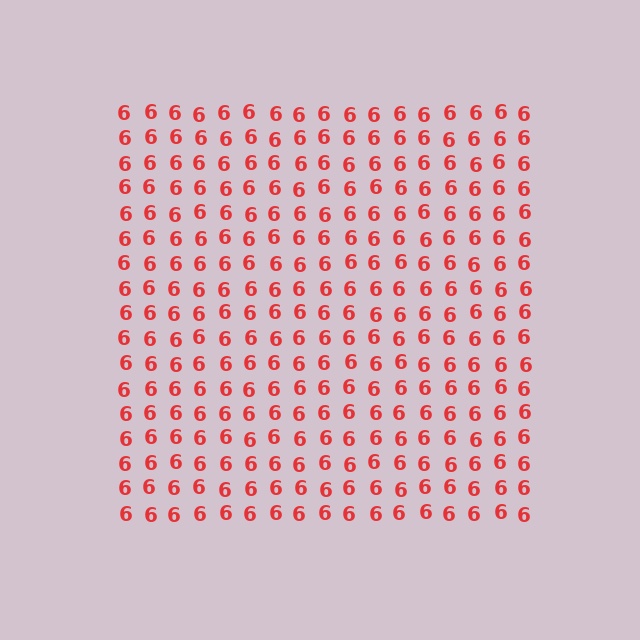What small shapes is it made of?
It is made of small digit 6's.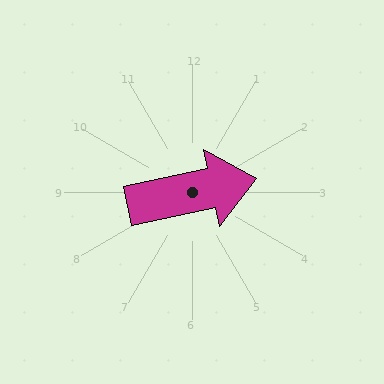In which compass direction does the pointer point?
East.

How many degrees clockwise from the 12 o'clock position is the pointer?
Approximately 78 degrees.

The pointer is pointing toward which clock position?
Roughly 3 o'clock.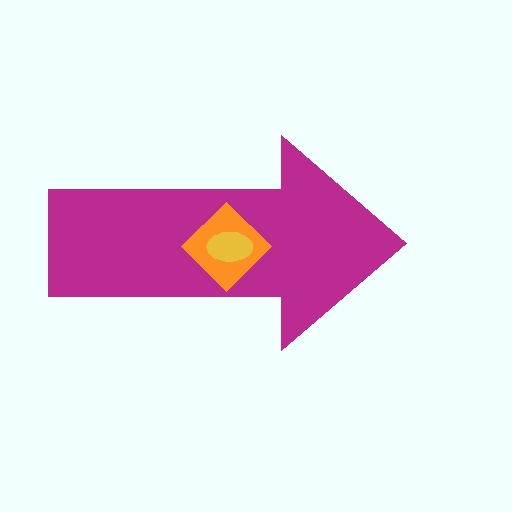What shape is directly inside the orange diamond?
The yellow ellipse.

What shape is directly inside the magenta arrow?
The orange diamond.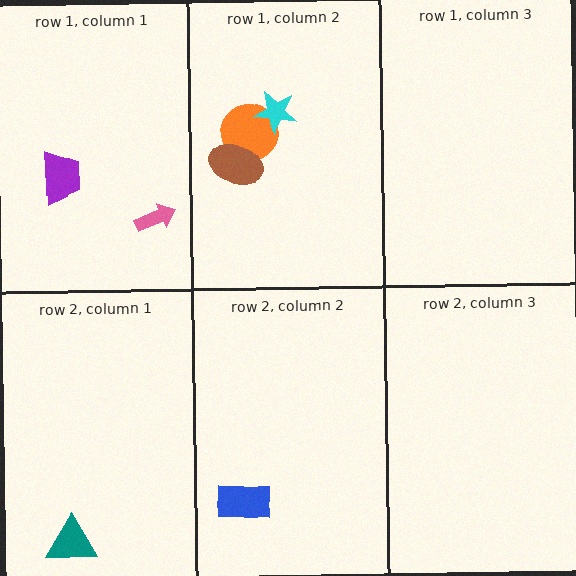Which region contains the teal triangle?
The row 2, column 1 region.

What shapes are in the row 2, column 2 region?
The blue rectangle.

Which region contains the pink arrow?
The row 1, column 1 region.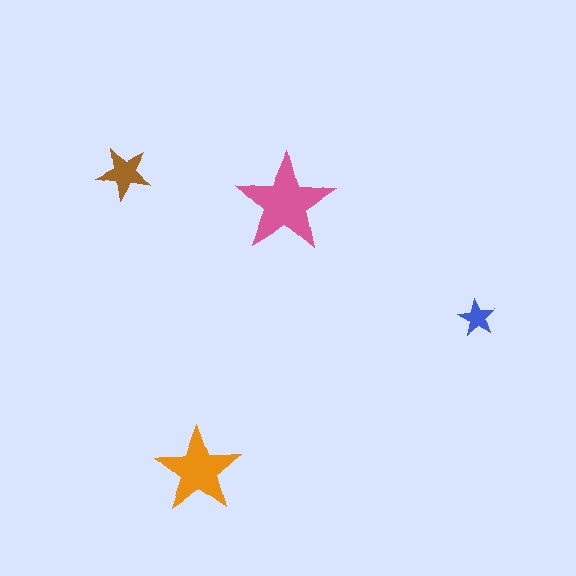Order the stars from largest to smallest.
the pink one, the orange one, the brown one, the blue one.